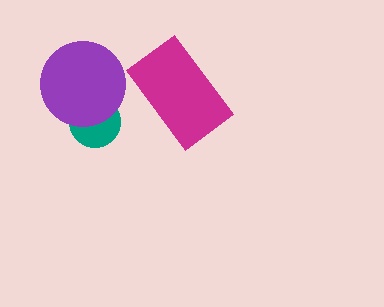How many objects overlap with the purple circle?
1 object overlaps with the purple circle.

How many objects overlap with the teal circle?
1 object overlaps with the teal circle.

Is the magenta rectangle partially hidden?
No, no other shape covers it.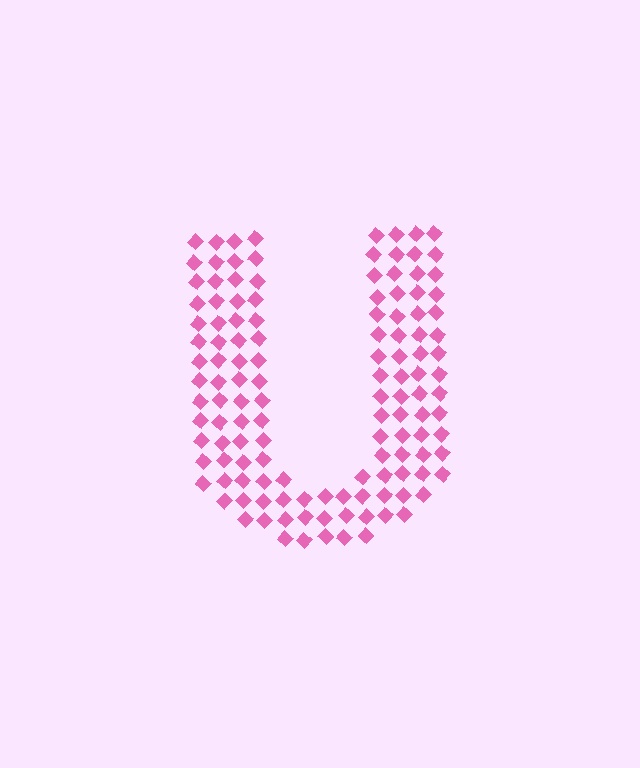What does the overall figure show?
The overall figure shows the letter U.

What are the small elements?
The small elements are diamonds.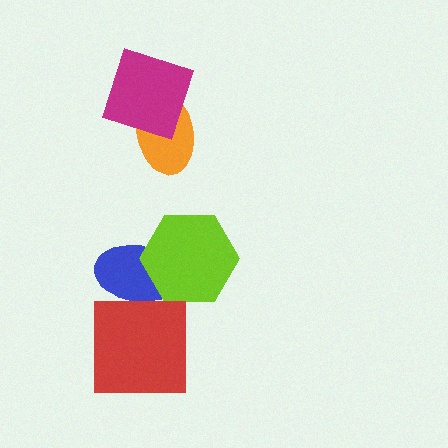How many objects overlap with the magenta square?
1 object overlaps with the magenta square.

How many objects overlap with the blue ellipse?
2 objects overlap with the blue ellipse.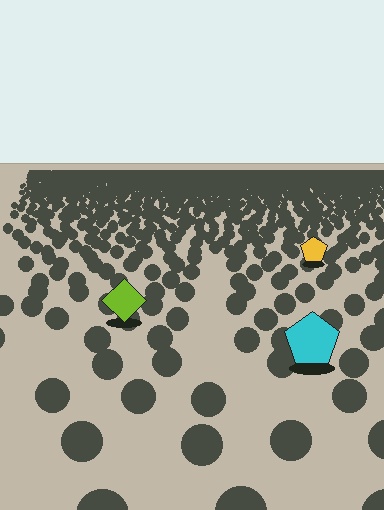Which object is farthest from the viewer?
The yellow pentagon is farthest from the viewer. It appears smaller and the ground texture around it is denser.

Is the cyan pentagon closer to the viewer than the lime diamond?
Yes. The cyan pentagon is closer — you can tell from the texture gradient: the ground texture is coarser near it.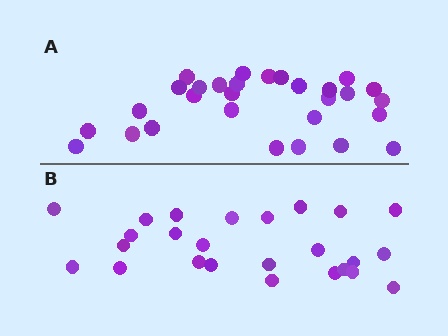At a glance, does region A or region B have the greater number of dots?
Region A (the top region) has more dots.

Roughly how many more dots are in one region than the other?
Region A has about 4 more dots than region B.